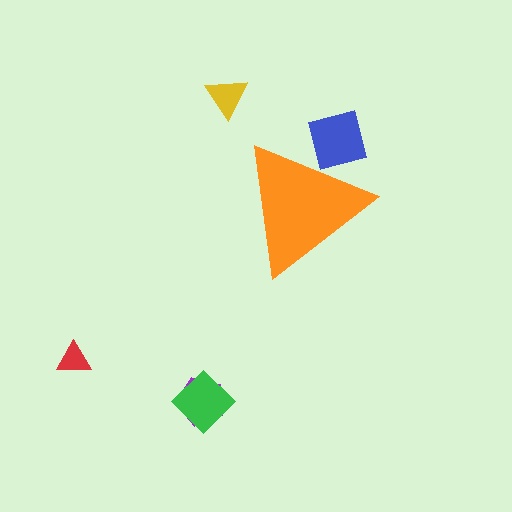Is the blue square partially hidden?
Yes, the blue square is partially hidden behind the orange triangle.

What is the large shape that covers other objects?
An orange triangle.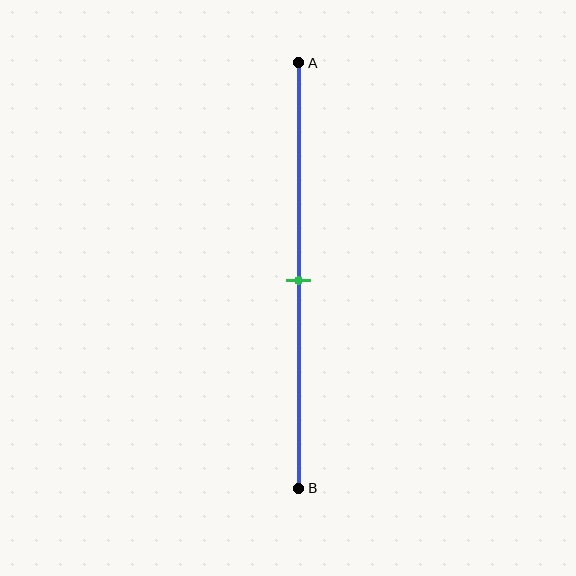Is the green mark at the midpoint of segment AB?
Yes, the mark is approximately at the midpoint.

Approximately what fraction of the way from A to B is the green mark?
The green mark is approximately 50% of the way from A to B.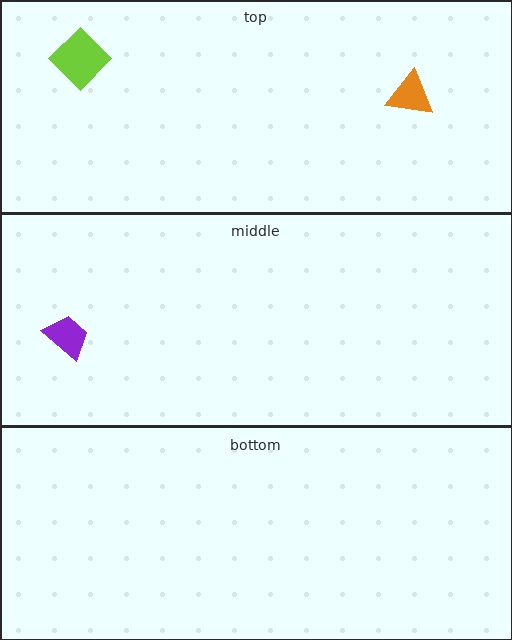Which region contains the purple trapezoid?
The middle region.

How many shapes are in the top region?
2.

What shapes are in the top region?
The lime diamond, the orange triangle.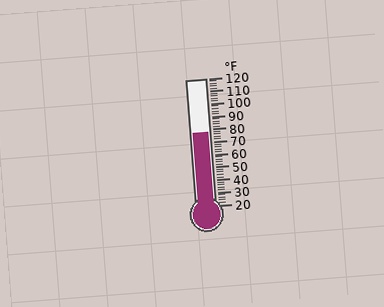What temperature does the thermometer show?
The thermometer shows approximately 78°F.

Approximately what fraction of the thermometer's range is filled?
The thermometer is filled to approximately 60% of its range.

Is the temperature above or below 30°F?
The temperature is above 30°F.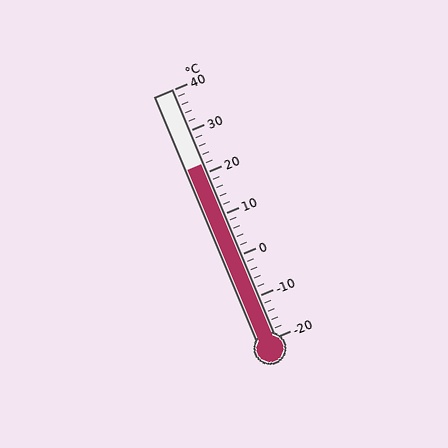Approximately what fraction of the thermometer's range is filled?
The thermometer is filled to approximately 70% of its range.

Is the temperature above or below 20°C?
The temperature is above 20°C.